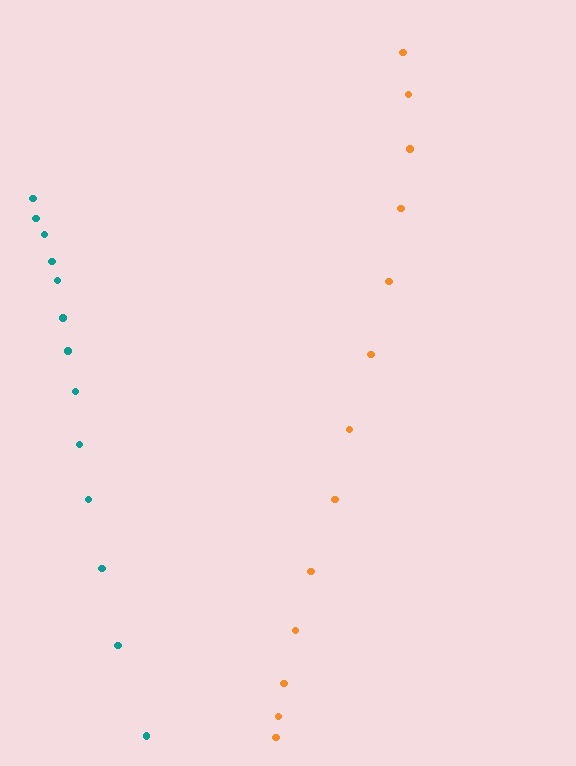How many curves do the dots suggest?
There are 2 distinct paths.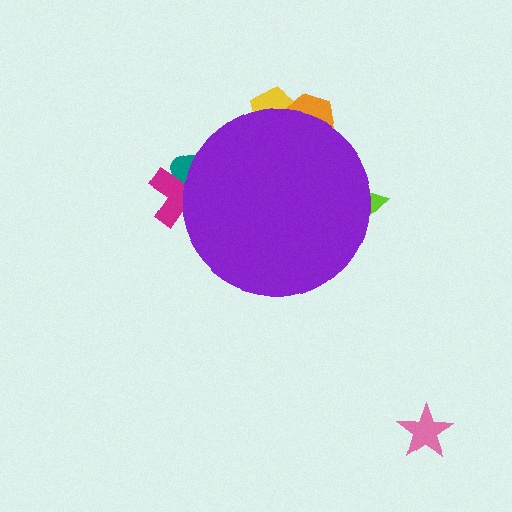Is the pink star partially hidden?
No, the pink star is fully visible.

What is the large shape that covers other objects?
A purple circle.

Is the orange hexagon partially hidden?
Yes, the orange hexagon is partially hidden behind the purple circle.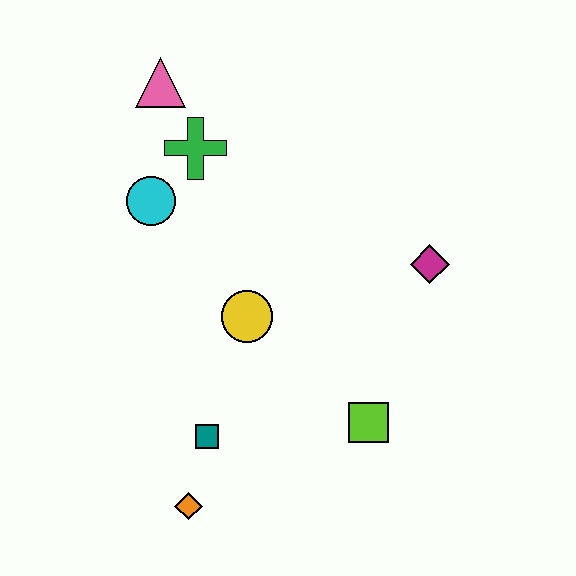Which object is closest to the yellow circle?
The teal square is closest to the yellow circle.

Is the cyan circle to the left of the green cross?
Yes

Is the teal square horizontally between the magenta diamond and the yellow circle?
No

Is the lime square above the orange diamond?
Yes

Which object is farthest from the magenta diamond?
The orange diamond is farthest from the magenta diamond.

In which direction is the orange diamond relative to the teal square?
The orange diamond is below the teal square.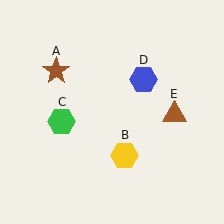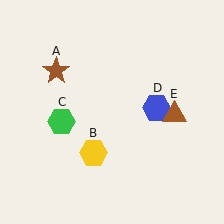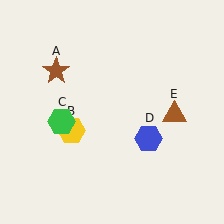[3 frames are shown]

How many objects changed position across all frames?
2 objects changed position: yellow hexagon (object B), blue hexagon (object D).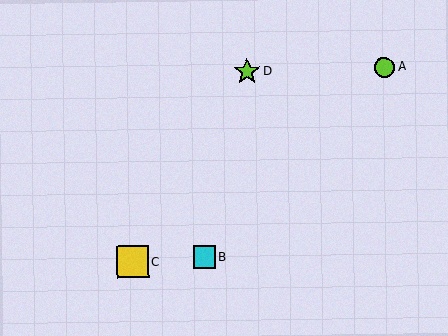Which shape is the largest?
The yellow square (labeled C) is the largest.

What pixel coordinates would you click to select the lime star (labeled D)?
Click at (247, 71) to select the lime star D.